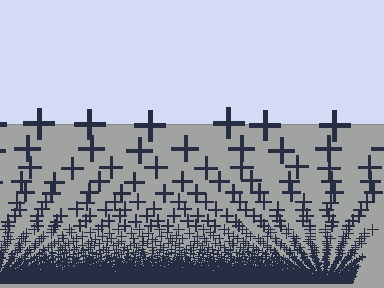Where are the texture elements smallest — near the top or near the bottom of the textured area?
Near the bottom.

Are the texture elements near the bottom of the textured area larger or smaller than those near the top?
Smaller. The gradient is inverted — elements near the bottom are smaller and denser.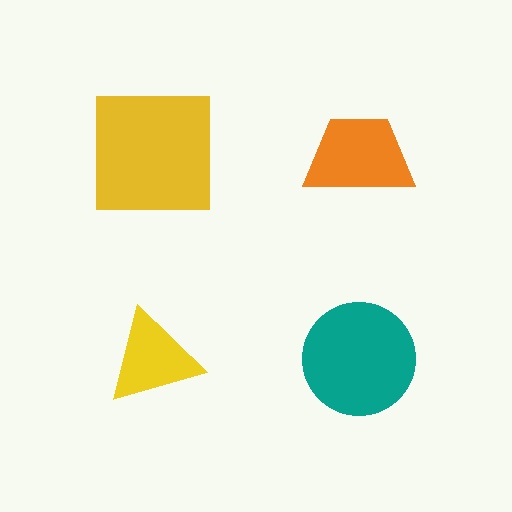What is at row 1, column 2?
An orange trapezoid.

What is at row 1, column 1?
A yellow square.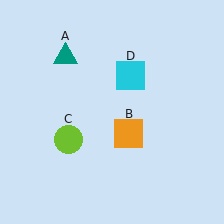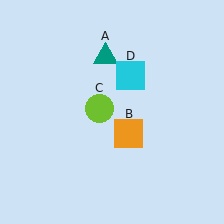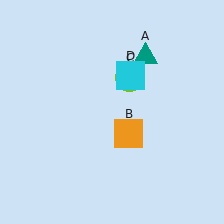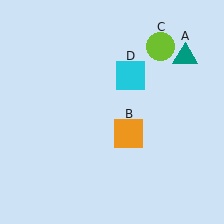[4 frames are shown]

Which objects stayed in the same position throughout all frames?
Orange square (object B) and cyan square (object D) remained stationary.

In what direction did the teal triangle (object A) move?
The teal triangle (object A) moved right.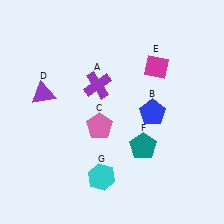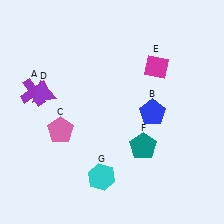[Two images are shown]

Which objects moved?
The objects that moved are: the purple cross (A), the pink pentagon (C).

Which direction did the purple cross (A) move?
The purple cross (A) moved left.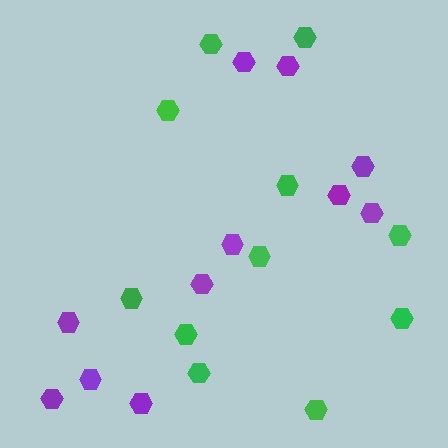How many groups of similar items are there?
There are 2 groups: one group of purple hexagons (11) and one group of green hexagons (11).